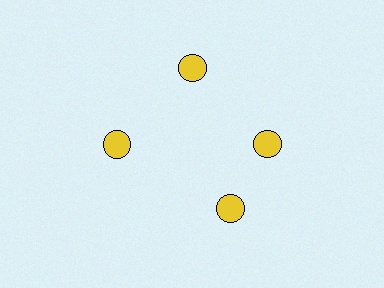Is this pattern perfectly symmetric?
No. The 4 yellow circles are arranged in a ring, but one element near the 6 o'clock position is rotated out of alignment along the ring, breaking the 4-fold rotational symmetry.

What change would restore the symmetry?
The symmetry would be restored by rotating it back into even spacing with its neighbors so that all 4 circles sit at equal angles and equal distance from the center.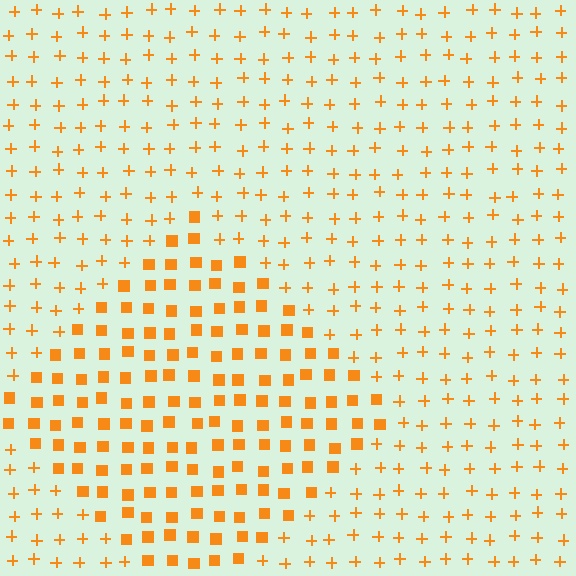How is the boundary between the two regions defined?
The boundary is defined by a change in element shape: squares inside vs. plus signs outside. All elements share the same color and spacing.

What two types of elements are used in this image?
The image uses squares inside the diamond region and plus signs outside it.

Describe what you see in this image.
The image is filled with small orange elements arranged in a uniform grid. A diamond-shaped region contains squares, while the surrounding area contains plus signs. The boundary is defined purely by the change in element shape.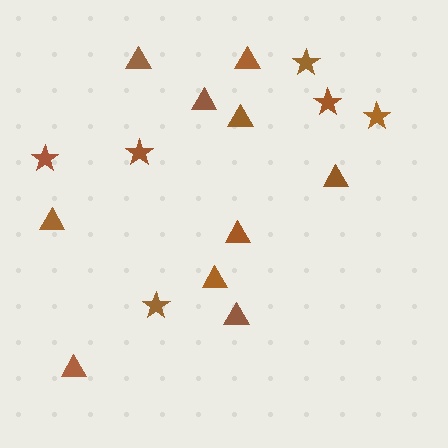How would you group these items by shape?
There are 2 groups: one group of triangles (10) and one group of stars (6).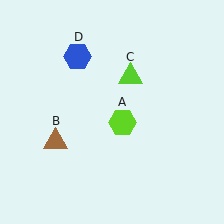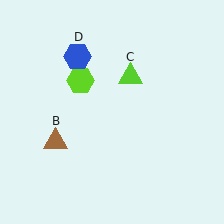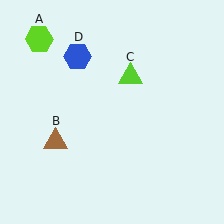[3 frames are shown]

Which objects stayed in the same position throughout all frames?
Brown triangle (object B) and lime triangle (object C) and blue hexagon (object D) remained stationary.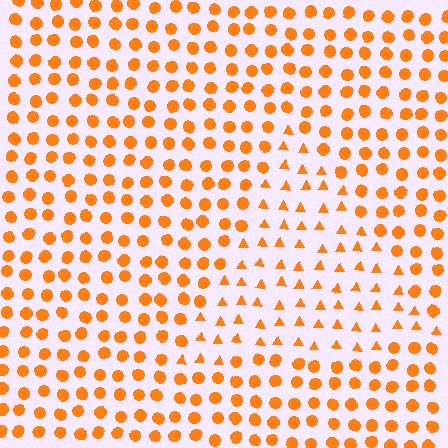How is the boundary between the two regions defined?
The boundary is defined by a change in element shape: triangles inside vs. circles outside. All elements share the same color and spacing.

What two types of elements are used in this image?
The image uses triangles inside the triangle region and circles outside it.